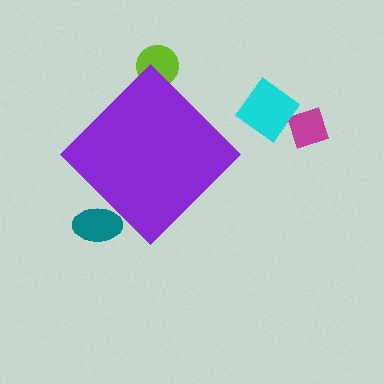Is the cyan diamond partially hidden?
No, the cyan diamond is fully visible.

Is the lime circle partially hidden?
Yes, the lime circle is partially hidden behind the purple diamond.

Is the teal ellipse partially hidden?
Yes, the teal ellipse is partially hidden behind the purple diamond.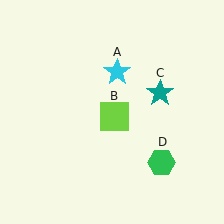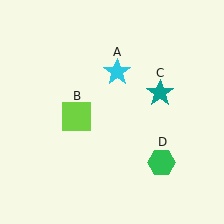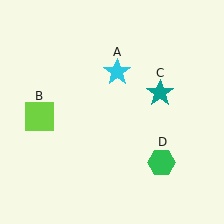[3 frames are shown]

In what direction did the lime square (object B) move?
The lime square (object B) moved left.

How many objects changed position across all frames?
1 object changed position: lime square (object B).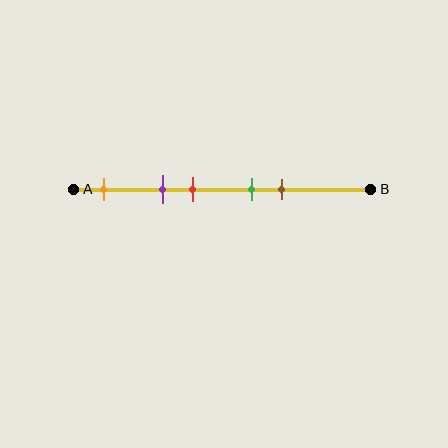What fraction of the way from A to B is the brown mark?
The brown mark is approximately 70% (0.7) of the way from A to B.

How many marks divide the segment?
There are 5 marks dividing the segment.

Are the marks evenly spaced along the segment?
No, the marks are not evenly spaced.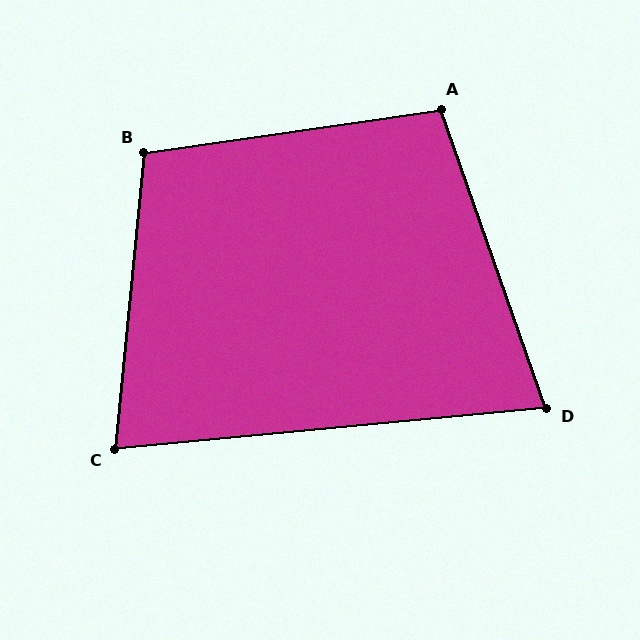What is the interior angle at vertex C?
Approximately 79 degrees (acute).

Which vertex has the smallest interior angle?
D, at approximately 76 degrees.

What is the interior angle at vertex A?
Approximately 101 degrees (obtuse).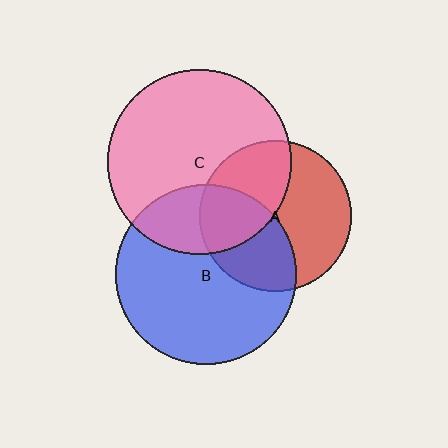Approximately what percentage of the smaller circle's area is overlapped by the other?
Approximately 40%.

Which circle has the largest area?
Circle C (pink).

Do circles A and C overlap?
Yes.